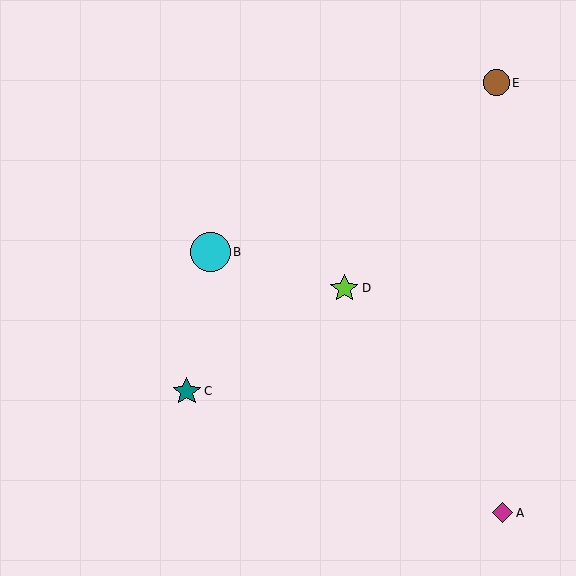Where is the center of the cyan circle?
The center of the cyan circle is at (211, 252).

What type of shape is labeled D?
Shape D is a lime star.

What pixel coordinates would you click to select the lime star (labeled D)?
Click at (344, 288) to select the lime star D.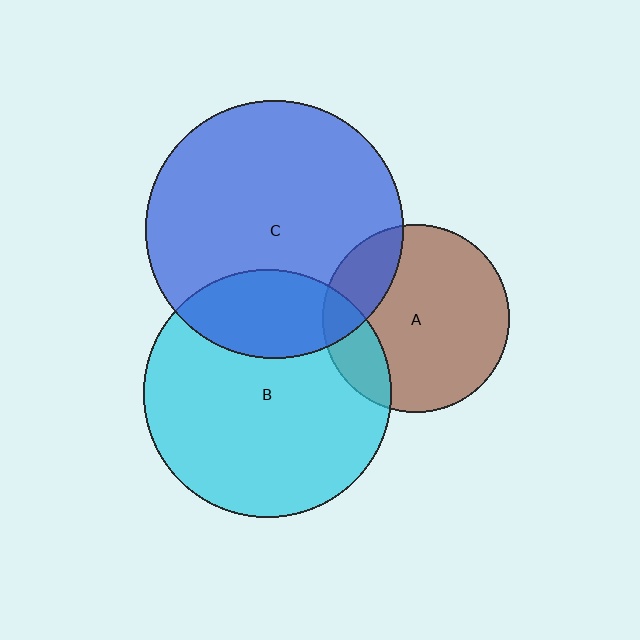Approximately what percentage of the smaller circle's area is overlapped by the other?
Approximately 25%.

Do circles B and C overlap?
Yes.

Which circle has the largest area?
Circle C (blue).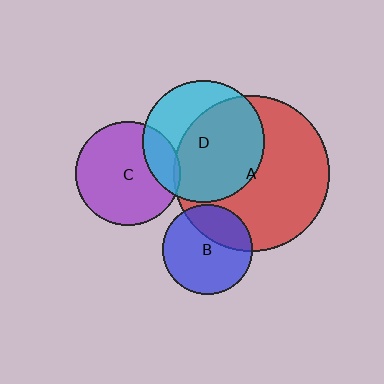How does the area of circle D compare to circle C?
Approximately 1.3 times.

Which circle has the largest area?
Circle A (red).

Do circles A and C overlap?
Yes.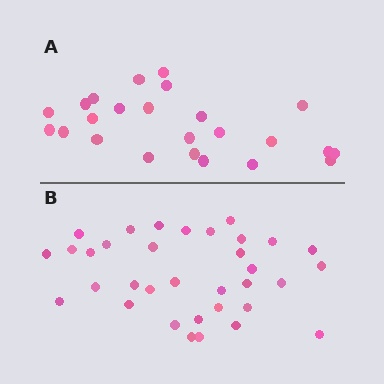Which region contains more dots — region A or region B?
Region B (the bottom region) has more dots.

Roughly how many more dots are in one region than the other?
Region B has roughly 10 or so more dots than region A.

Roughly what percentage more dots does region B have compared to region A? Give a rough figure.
About 40% more.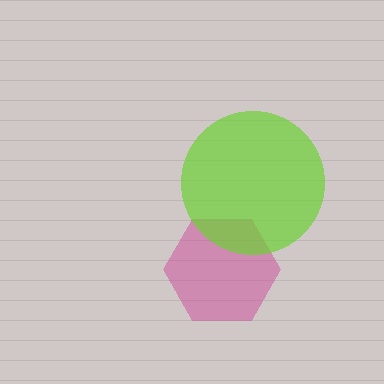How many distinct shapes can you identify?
There are 2 distinct shapes: a magenta hexagon, a lime circle.